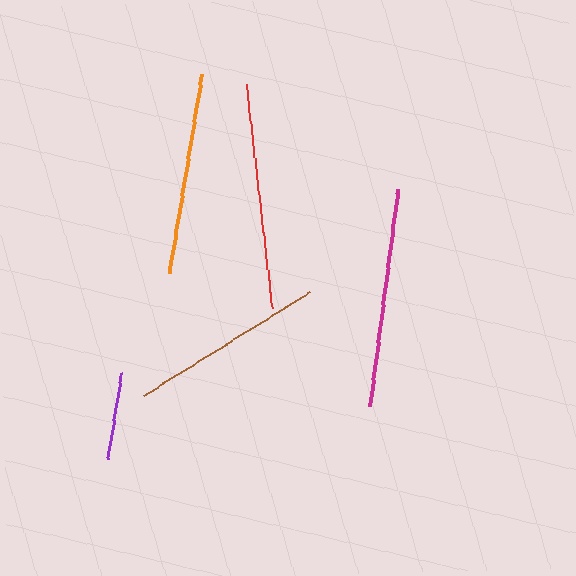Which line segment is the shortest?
The purple line is the shortest at approximately 88 pixels.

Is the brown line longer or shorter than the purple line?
The brown line is longer than the purple line.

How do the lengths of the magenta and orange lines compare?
The magenta and orange lines are approximately the same length.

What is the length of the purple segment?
The purple segment is approximately 88 pixels long.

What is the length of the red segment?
The red segment is approximately 226 pixels long.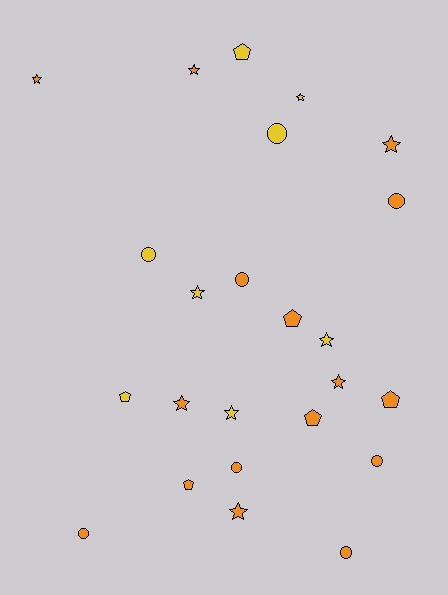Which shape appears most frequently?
Star, with 10 objects.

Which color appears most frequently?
Orange, with 16 objects.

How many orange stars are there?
There are 6 orange stars.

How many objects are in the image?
There are 24 objects.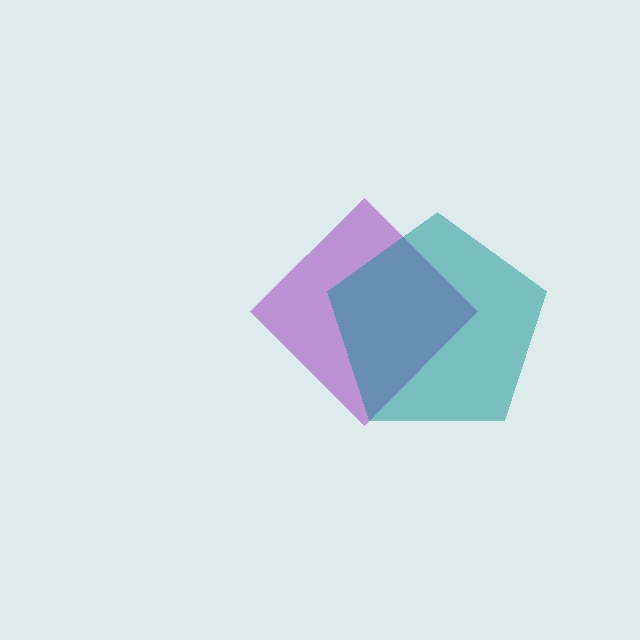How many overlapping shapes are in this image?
There are 2 overlapping shapes in the image.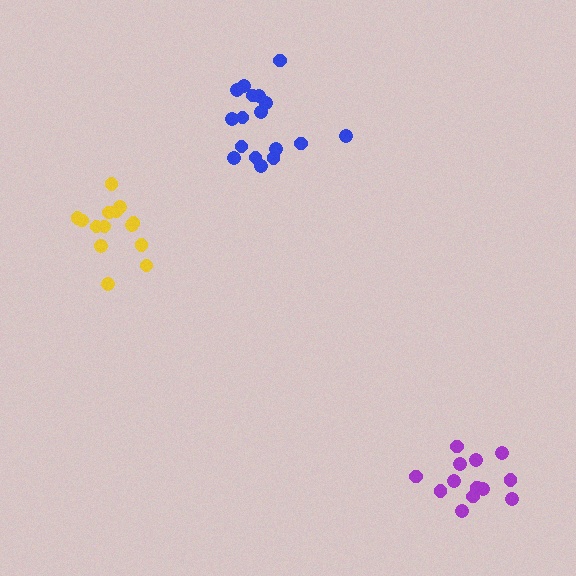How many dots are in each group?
Group 1: 17 dots, Group 2: 13 dots, Group 3: 14 dots (44 total).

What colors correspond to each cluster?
The clusters are colored: blue, purple, yellow.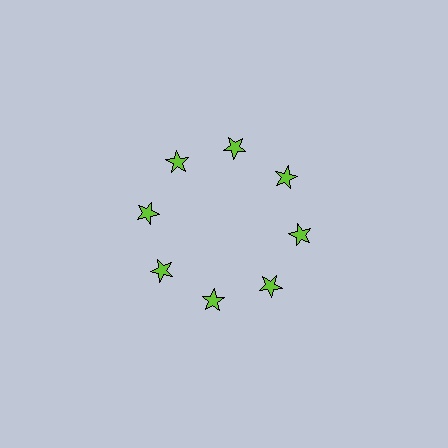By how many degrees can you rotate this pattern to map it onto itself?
The pattern maps onto itself every 45 degrees of rotation.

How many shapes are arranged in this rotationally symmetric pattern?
There are 8 shapes, arranged in 8 groups of 1.